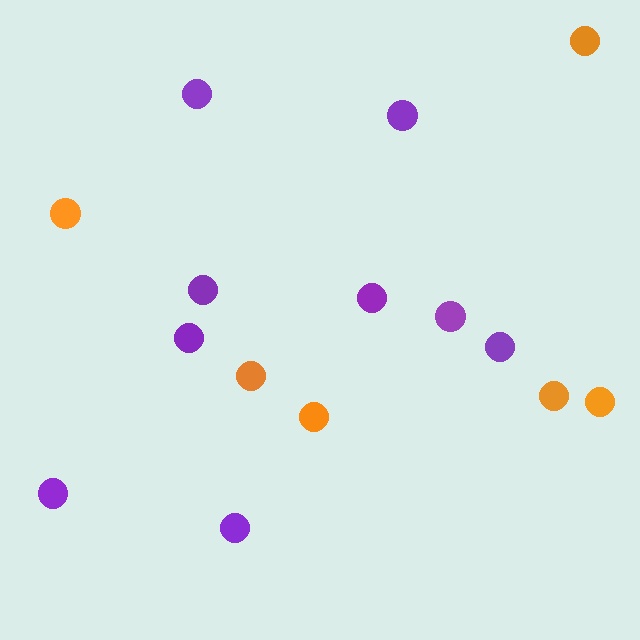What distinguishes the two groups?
There are 2 groups: one group of purple circles (9) and one group of orange circles (6).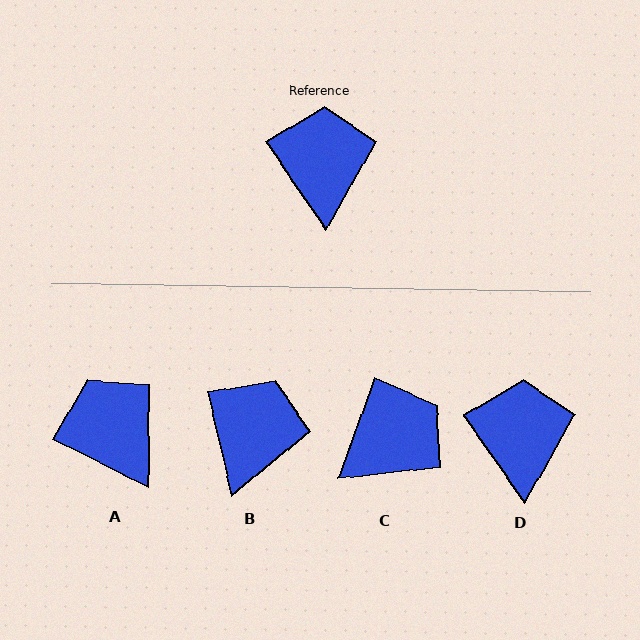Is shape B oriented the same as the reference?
No, it is off by about 21 degrees.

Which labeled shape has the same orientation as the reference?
D.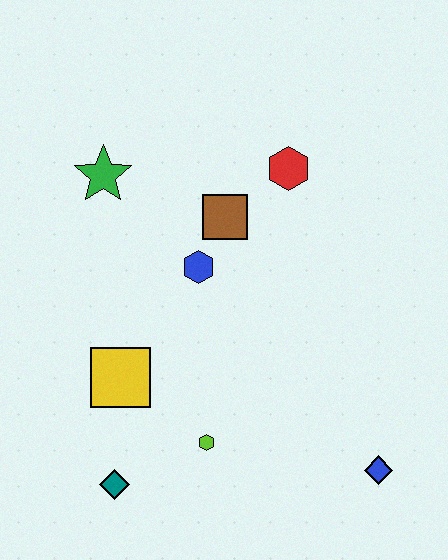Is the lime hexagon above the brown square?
No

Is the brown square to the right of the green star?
Yes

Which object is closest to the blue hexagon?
The brown square is closest to the blue hexagon.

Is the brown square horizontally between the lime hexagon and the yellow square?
No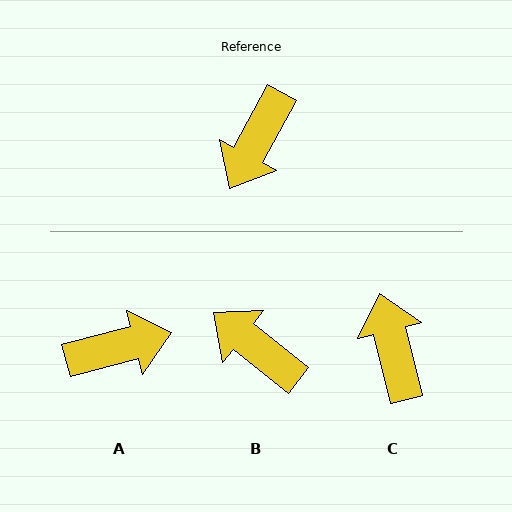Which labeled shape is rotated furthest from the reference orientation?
C, about 137 degrees away.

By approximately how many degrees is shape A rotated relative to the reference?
Approximately 133 degrees counter-clockwise.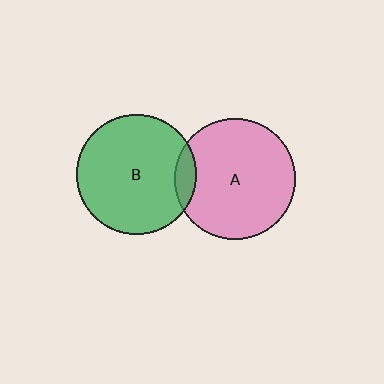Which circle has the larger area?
Circle A (pink).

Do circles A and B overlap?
Yes.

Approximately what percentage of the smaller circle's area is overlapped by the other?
Approximately 10%.